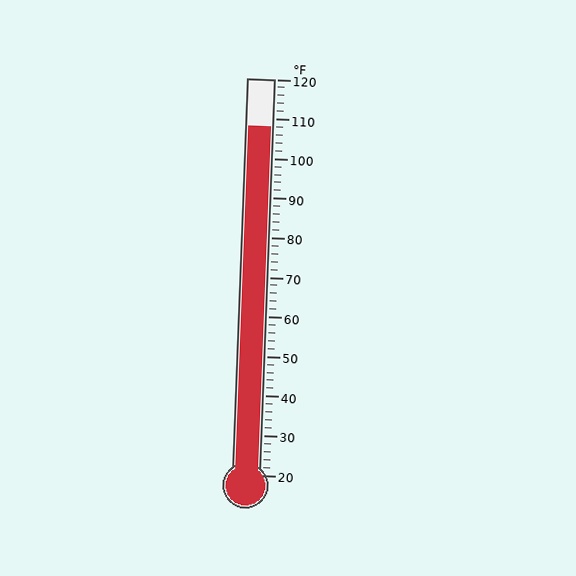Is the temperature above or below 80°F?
The temperature is above 80°F.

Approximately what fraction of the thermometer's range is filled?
The thermometer is filled to approximately 90% of its range.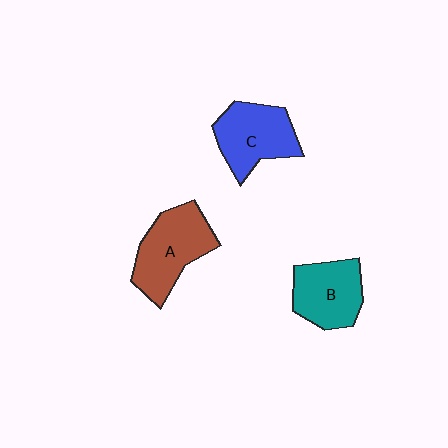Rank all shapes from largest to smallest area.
From largest to smallest: A (brown), C (blue), B (teal).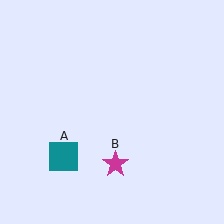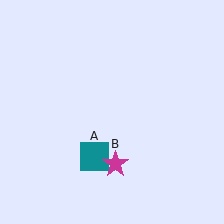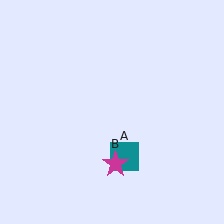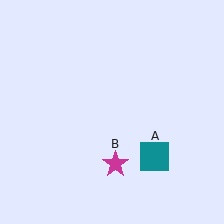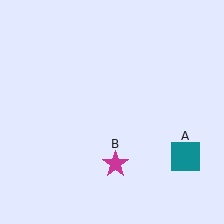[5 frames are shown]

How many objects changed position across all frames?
1 object changed position: teal square (object A).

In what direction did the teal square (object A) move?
The teal square (object A) moved right.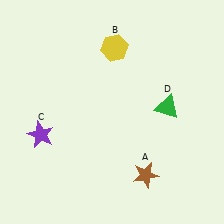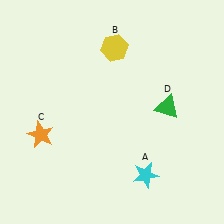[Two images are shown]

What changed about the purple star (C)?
In Image 1, C is purple. In Image 2, it changed to orange.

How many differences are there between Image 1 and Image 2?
There are 2 differences between the two images.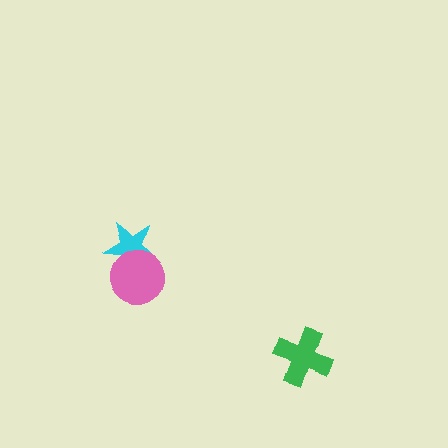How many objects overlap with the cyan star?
1 object overlaps with the cyan star.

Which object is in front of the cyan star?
The pink circle is in front of the cyan star.